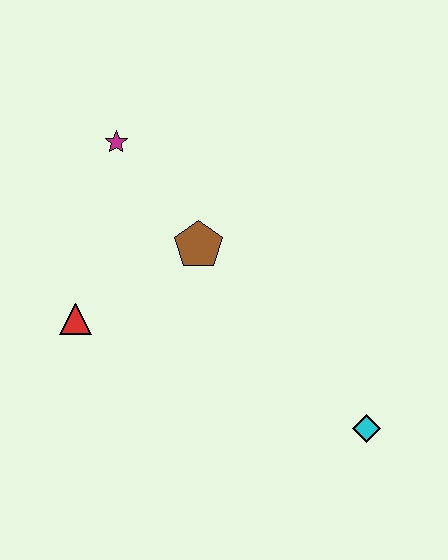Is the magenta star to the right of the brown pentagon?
No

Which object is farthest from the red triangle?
The cyan diamond is farthest from the red triangle.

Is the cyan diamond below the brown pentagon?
Yes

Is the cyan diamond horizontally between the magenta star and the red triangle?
No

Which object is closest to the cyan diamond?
The brown pentagon is closest to the cyan diamond.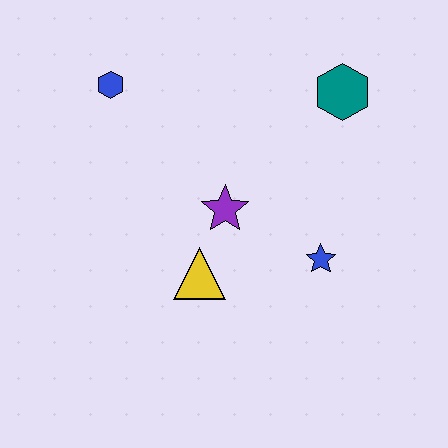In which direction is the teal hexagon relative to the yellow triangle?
The teal hexagon is above the yellow triangle.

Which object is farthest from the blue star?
The blue hexagon is farthest from the blue star.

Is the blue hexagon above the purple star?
Yes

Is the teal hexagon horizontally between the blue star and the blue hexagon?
No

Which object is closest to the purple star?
The yellow triangle is closest to the purple star.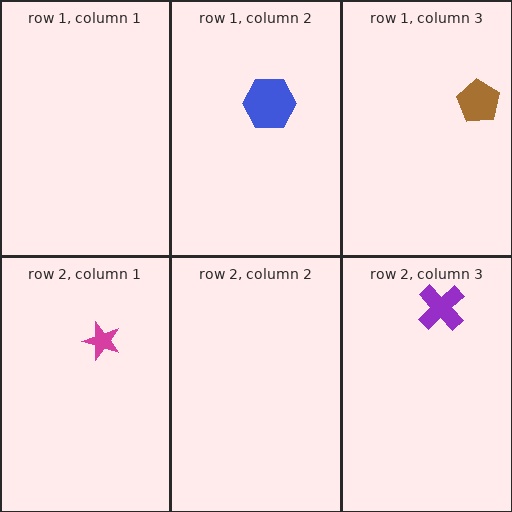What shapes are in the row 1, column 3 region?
The brown pentagon.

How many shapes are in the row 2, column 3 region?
1.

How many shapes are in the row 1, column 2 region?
1.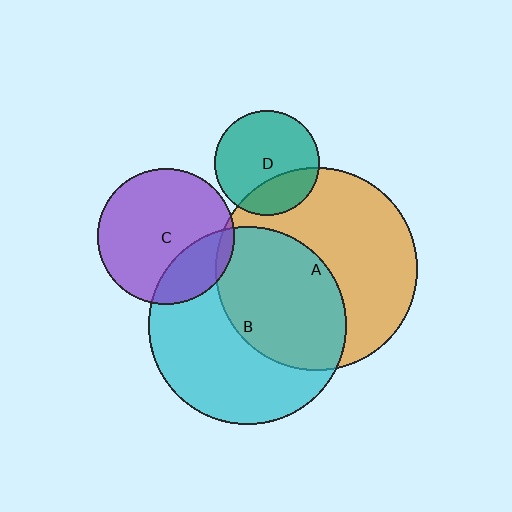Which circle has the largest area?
Circle A (orange).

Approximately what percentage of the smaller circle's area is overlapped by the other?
Approximately 25%.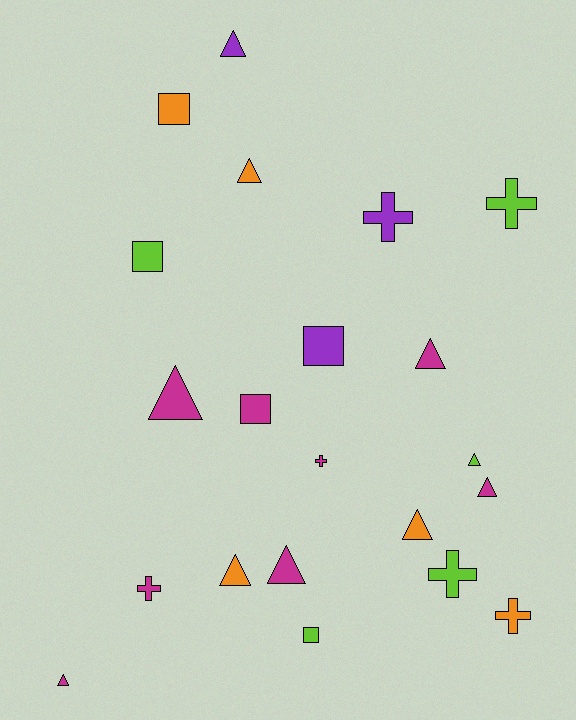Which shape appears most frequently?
Triangle, with 10 objects.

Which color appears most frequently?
Magenta, with 8 objects.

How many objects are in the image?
There are 21 objects.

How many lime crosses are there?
There are 2 lime crosses.